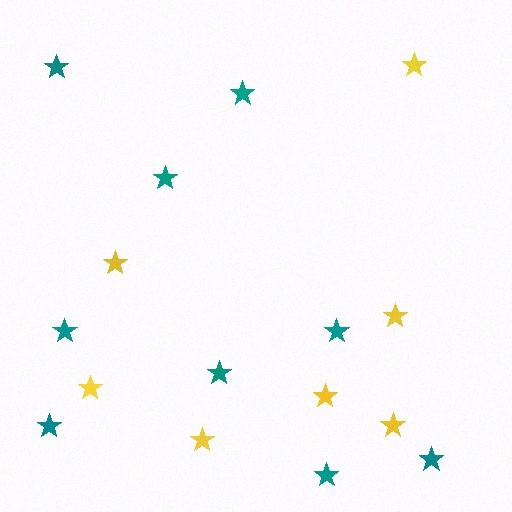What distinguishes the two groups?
There are 2 groups: one group of teal stars (9) and one group of yellow stars (7).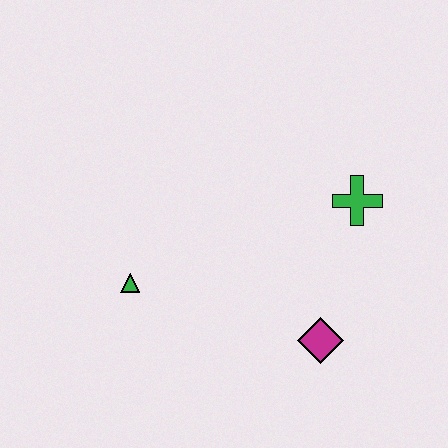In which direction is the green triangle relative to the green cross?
The green triangle is to the left of the green cross.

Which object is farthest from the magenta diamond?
The green triangle is farthest from the magenta diamond.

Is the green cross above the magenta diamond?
Yes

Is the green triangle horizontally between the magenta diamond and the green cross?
No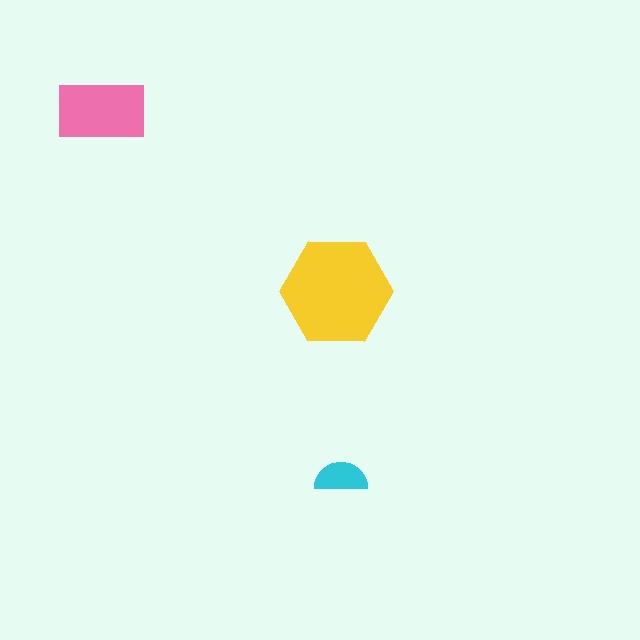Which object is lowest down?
The cyan semicircle is bottommost.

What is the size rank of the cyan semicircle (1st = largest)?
3rd.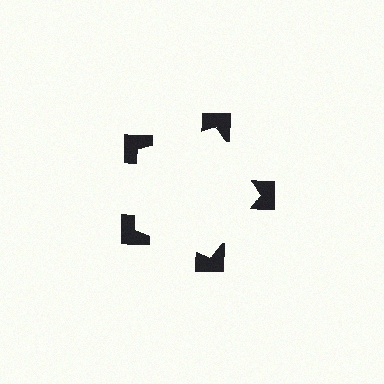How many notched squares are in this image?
There are 5 — one at each vertex of the illusory pentagon.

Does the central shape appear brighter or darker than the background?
It typically appears slightly brighter than the background, even though no actual brightness change is drawn.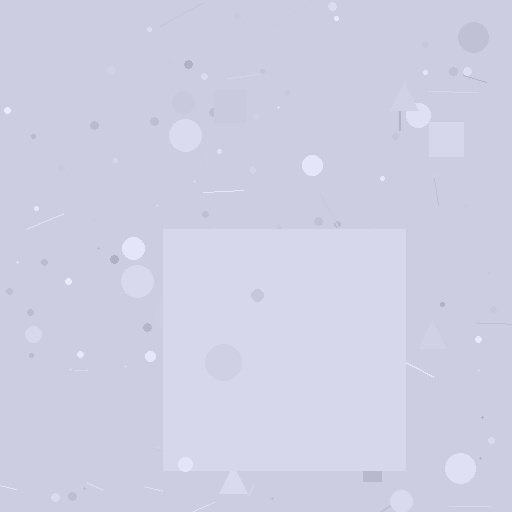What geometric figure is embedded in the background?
A square is embedded in the background.